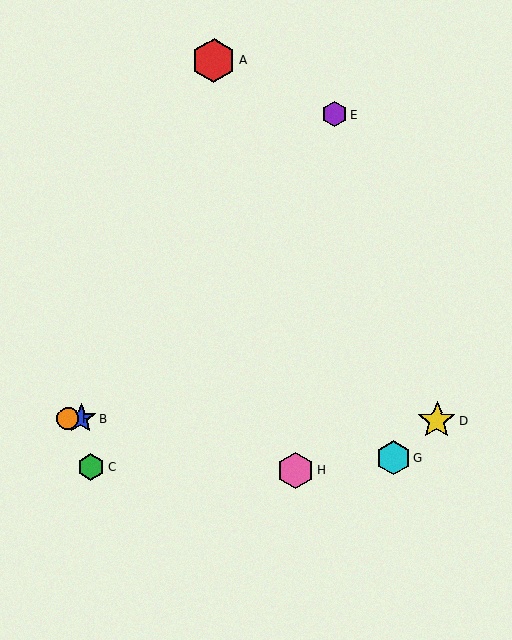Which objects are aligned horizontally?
Objects B, D, F are aligned horizontally.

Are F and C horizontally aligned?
No, F is at y≈419 and C is at y≈467.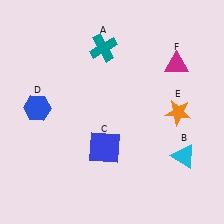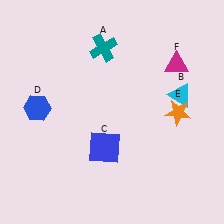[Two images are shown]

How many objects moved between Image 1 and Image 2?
1 object moved between the two images.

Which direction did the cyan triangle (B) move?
The cyan triangle (B) moved up.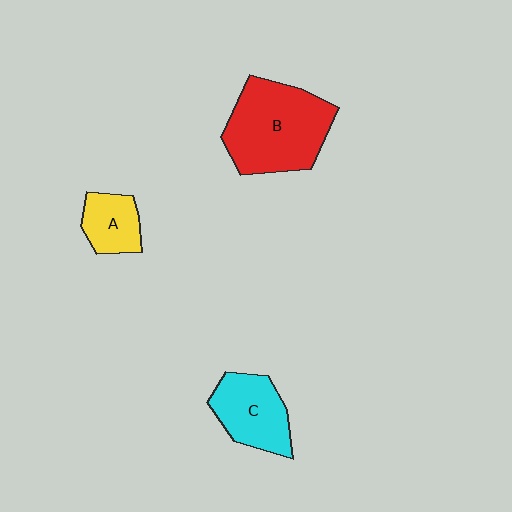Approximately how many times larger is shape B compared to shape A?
Approximately 2.6 times.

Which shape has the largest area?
Shape B (red).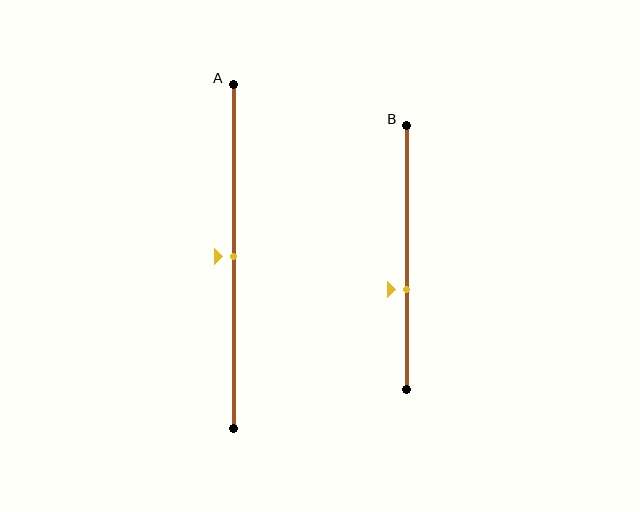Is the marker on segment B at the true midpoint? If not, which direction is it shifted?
No, the marker on segment B is shifted downward by about 12% of the segment length.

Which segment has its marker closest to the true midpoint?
Segment A has its marker closest to the true midpoint.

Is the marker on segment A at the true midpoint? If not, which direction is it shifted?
Yes, the marker on segment A is at the true midpoint.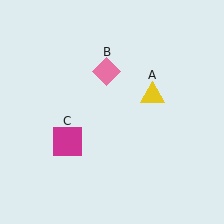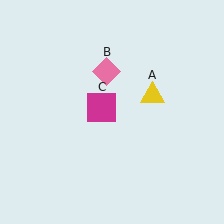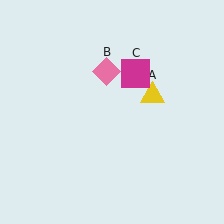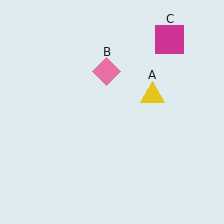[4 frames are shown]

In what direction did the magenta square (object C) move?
The magenta square (object C) moved up and to the right.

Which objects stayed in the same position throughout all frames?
Yellow triangle (object A) and pink diamond (object B) remained stationary.